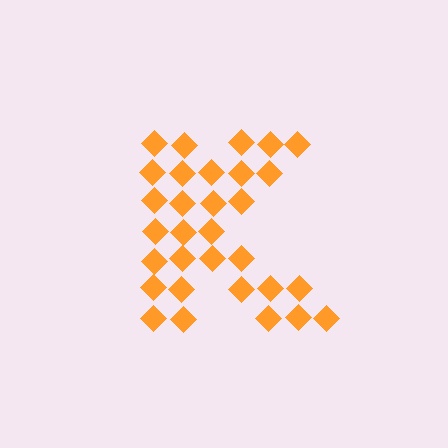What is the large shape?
The large shape is the letter K.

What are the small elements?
The small elements are diamonds.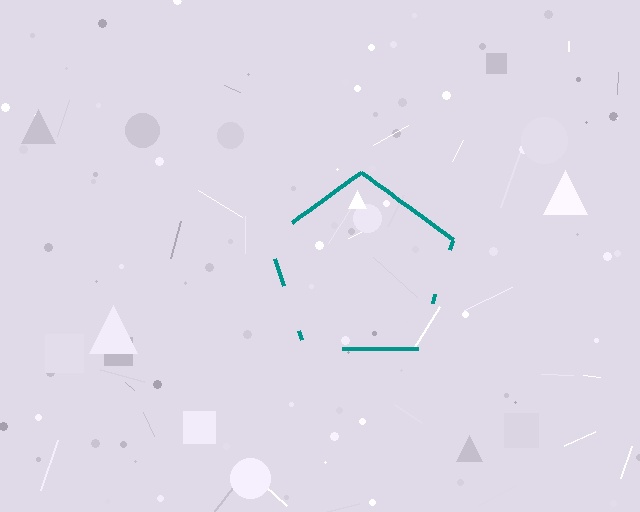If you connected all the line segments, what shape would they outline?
They would outline a pentagon.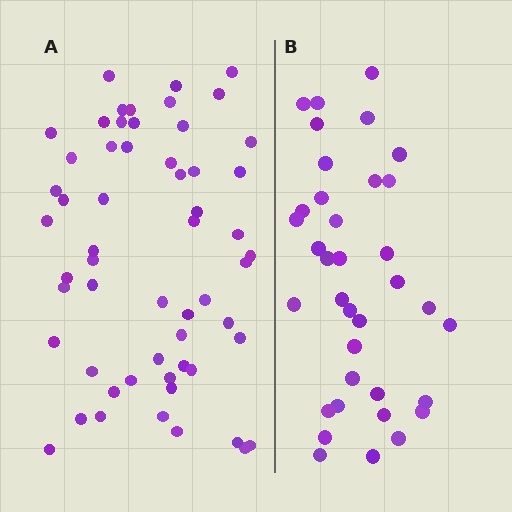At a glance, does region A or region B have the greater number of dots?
Region A (the left region) has more dots.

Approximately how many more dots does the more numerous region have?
Region A has approximately 20 more dots than region B.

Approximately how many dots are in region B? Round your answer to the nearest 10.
About 40 dots. (The exact count is 36, which rounds to 40.)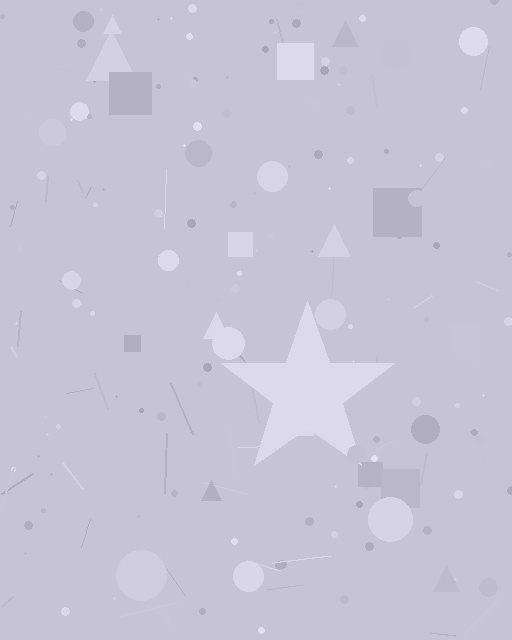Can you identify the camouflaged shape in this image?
The camouflaged shape is a star.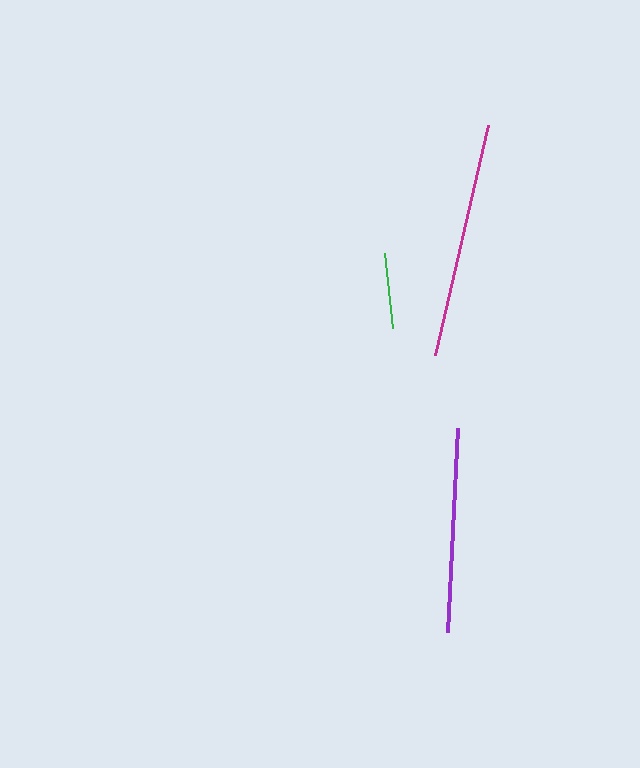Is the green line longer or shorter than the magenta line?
The magenta line is longer than the green line.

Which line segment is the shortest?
The green line is the shortest at approximately 76 pixels.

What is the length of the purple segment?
The purple segment is approximately 204 pixels long.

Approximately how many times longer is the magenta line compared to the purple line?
The magenta line is approximately 1.2 times the length of the purple line.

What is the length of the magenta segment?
The magenta segment is approximately 236 pixels long.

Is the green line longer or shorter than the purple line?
The purple line is longer than the green line.